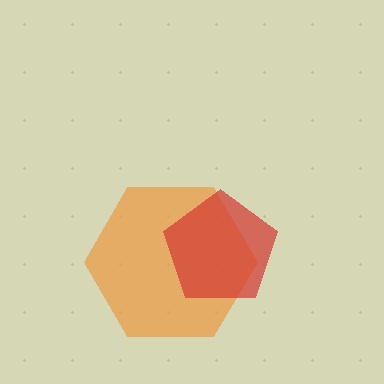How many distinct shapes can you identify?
There are 2 distinct shapes: an orange hexagon, a red pentagon.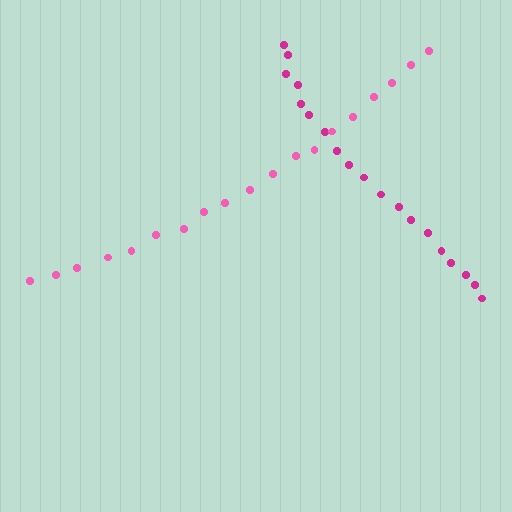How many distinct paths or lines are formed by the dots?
There are 2 distinct paths.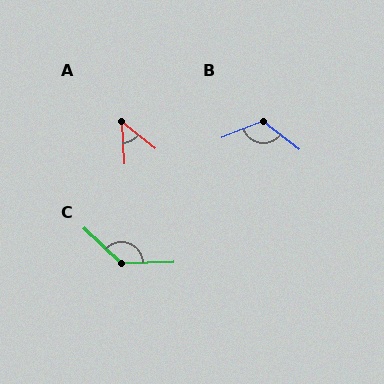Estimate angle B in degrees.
Approximately 121 degrees.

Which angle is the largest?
C, at approximately 135 degrees.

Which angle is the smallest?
A, at approximately 48 degrees.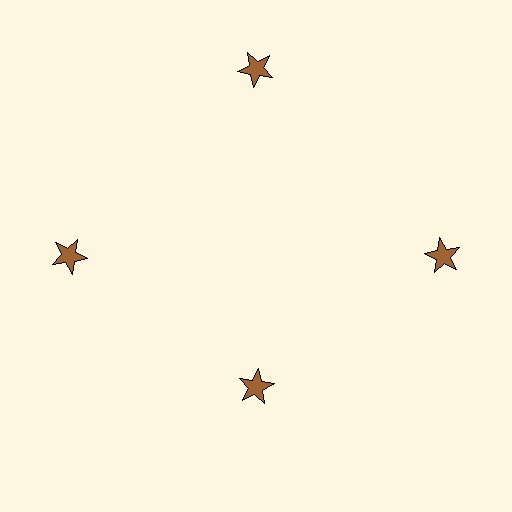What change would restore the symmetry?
The symmetry would be restored by moving it outward, back onto the ring so that all 4 stars sit at equal angles and equal distance from the center.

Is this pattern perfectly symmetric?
No. The 4 brown stars are arranged in a ring, but one element near the 6 o'clock position is pulled inward toward the center, breaking the 4-fold rotational symmetry.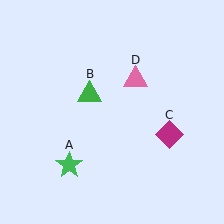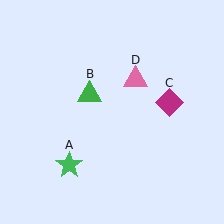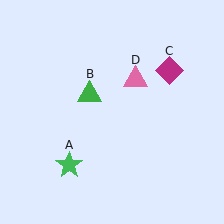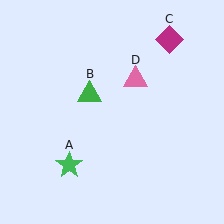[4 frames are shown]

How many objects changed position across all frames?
1 object changed position: magenta diamond (object C).